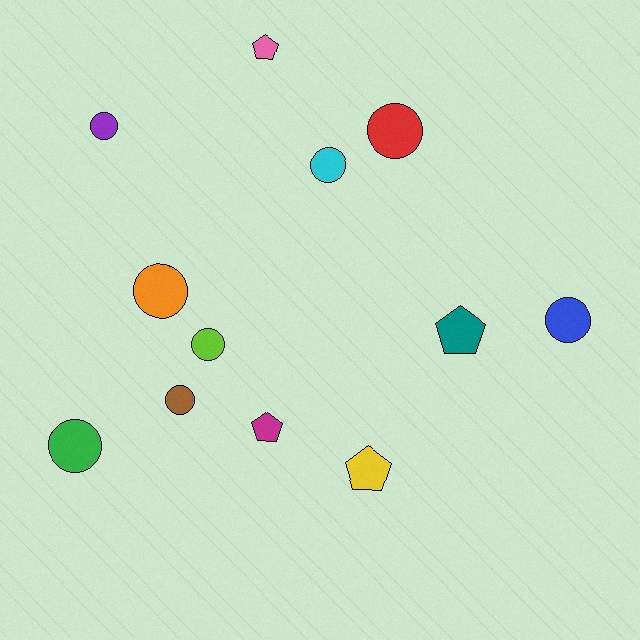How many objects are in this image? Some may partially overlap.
There are 12 objects.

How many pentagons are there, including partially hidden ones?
There are 4 pentagons.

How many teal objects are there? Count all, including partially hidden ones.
There is 1 teal object.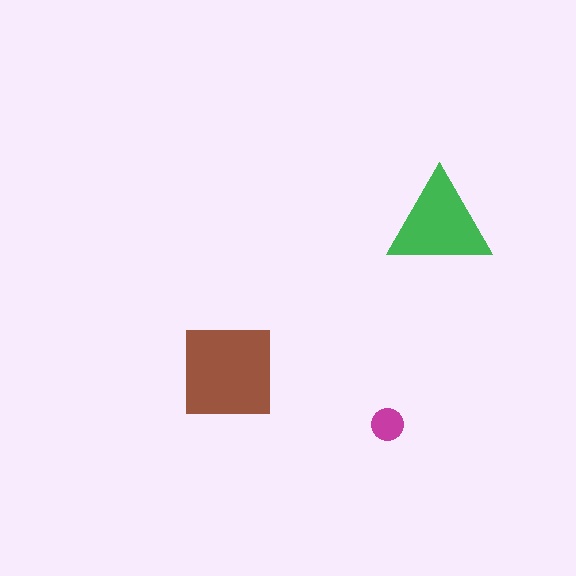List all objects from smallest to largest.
The magenta circle, the green triangle, the brown square.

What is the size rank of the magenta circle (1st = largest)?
3rd.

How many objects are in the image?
There are 3 objects in the image.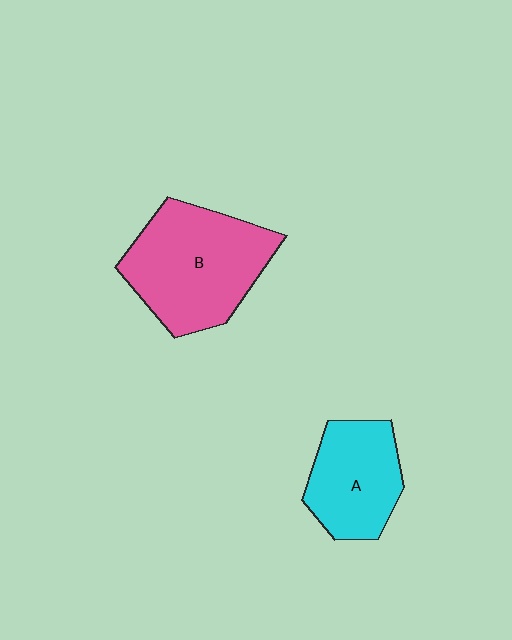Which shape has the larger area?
Shape B (pink).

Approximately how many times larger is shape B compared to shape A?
Approximately 1.5 times.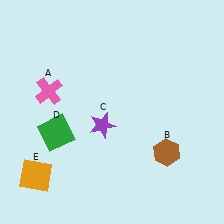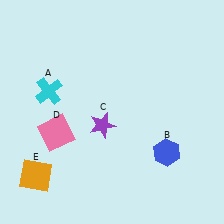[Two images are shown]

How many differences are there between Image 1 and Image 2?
There are 3 differences between the two images.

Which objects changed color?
A changed from pink to cyan. B changed from brown to blue. D changed from green to pink.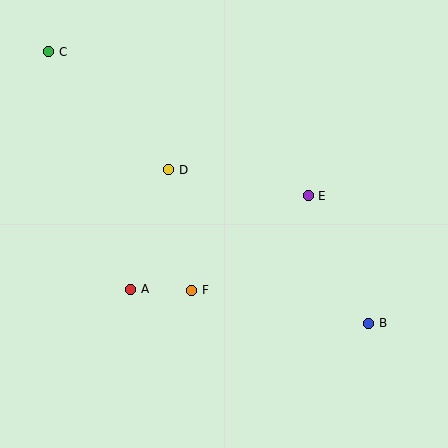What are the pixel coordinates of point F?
Point F is at (192, 290).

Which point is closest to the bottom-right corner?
Point B is closest to the bottom-right corner.